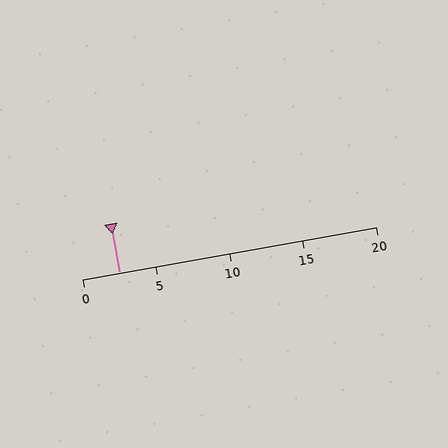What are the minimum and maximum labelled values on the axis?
The axis runs from 0 to 20.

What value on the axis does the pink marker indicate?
The marker indicates approximately 2.5.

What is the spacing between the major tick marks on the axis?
The major ticks are spaced 5 apart.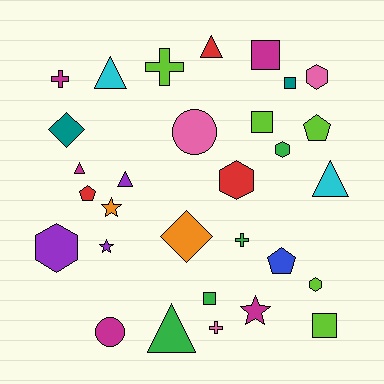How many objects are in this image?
There are 30 objects.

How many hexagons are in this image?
There are 5 hexagons.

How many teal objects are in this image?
There are 2 teal objects.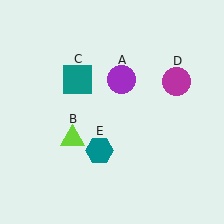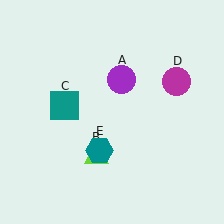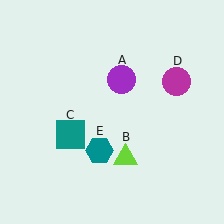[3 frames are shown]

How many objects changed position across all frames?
2 objects changed position: lime triangle (object B), teal square (object C).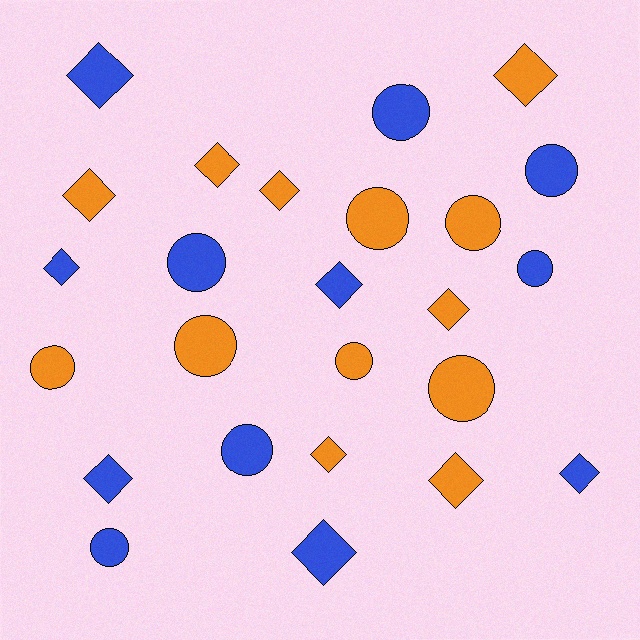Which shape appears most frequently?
Diamond, with 13 objects.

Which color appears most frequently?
Orange, with 13 objects.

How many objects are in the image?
There are 25 objects.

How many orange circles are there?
There are 6 orange circles.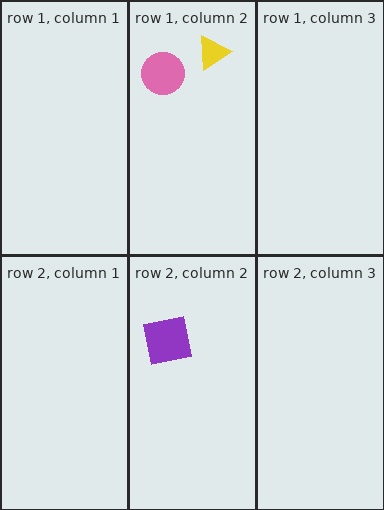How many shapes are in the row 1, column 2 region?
2.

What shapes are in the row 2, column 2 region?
The purple square.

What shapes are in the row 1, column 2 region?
The yellow triangle, the pink circle.